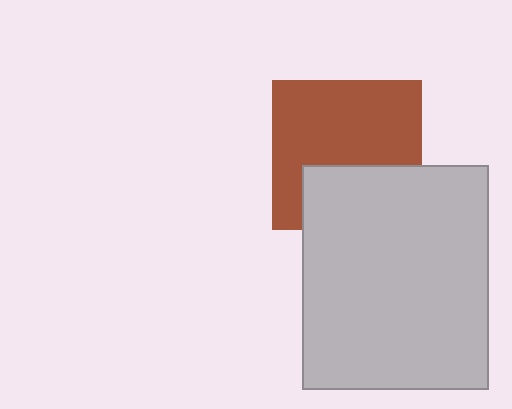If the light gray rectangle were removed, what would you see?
You would see the complete brown square.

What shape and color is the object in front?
The object in front is a light gray rectangle.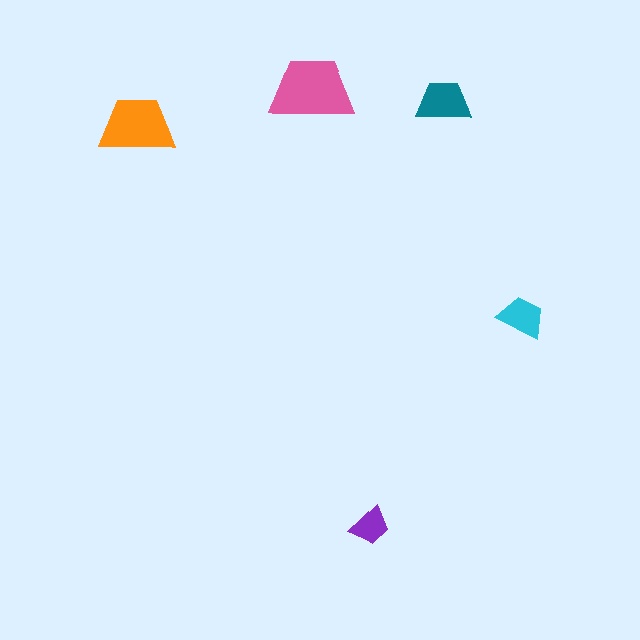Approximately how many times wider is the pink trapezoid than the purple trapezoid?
About 2 times wider.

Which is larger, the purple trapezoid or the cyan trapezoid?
The cyan one.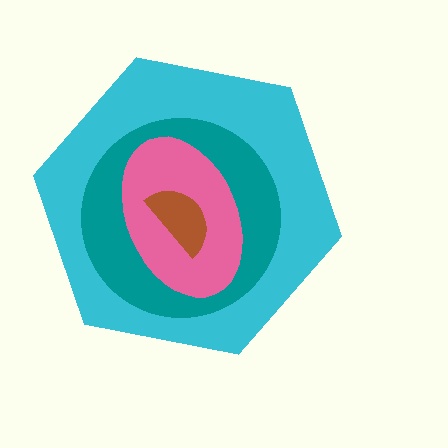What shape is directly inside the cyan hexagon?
The teal circle.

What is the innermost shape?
The brown semicircle.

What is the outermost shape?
The cyan hexagon.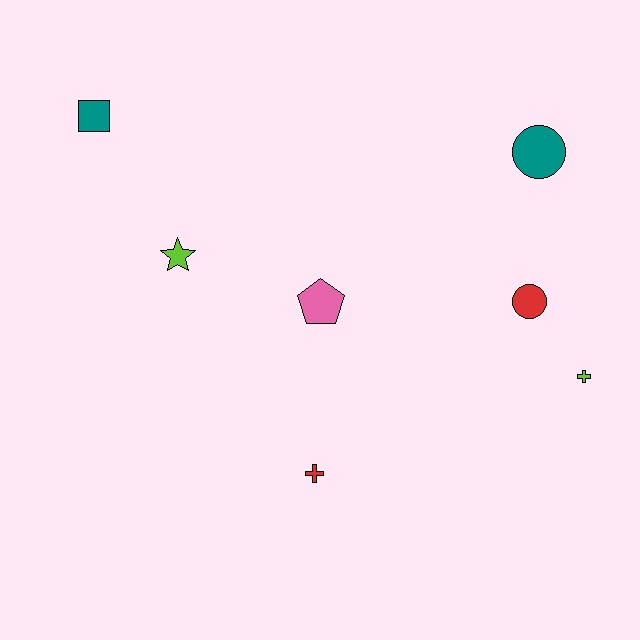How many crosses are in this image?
There are 2 crosses.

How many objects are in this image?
There are 7 objects.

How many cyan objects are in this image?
There are no cyan objects.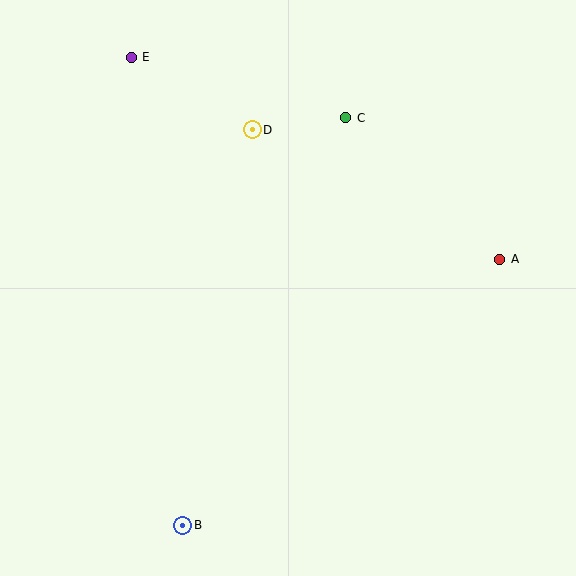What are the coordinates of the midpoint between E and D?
The midpoint between E and D is at (192, 93).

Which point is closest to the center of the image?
Point D at (252, 130) is closest to the center.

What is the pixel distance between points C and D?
The distance between C and D is 95 pixels.